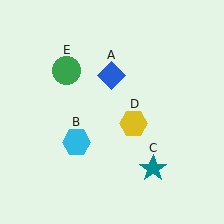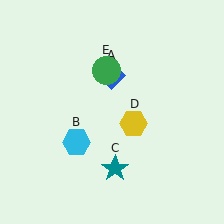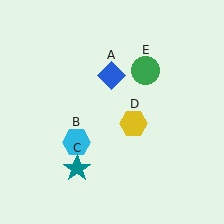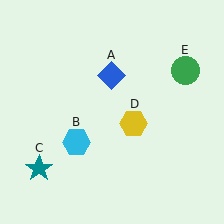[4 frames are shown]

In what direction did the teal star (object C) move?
The teal star (object C) moved left.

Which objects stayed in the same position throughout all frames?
Blue diamond (object A) and cyan hexagon (object B) and yellow hexagon (object D) remained stationary.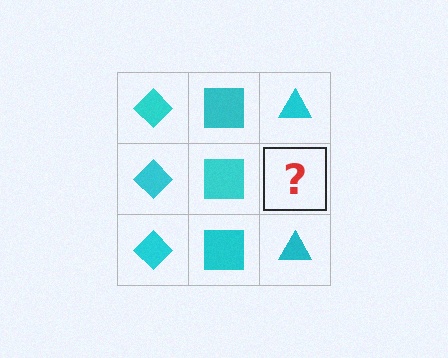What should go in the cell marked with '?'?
The missing cell should contain a cyan triangle.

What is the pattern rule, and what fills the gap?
The rule is that each column has a consistent shape. The gap should be filled with a cyan triangle.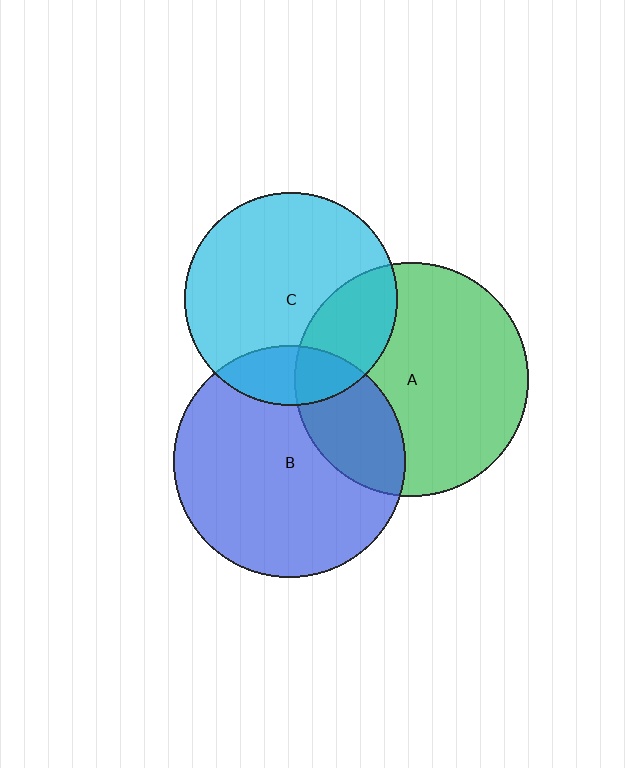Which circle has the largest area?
Circle A (green).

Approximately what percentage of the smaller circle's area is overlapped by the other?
Approximately 15%.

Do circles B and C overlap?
Yes.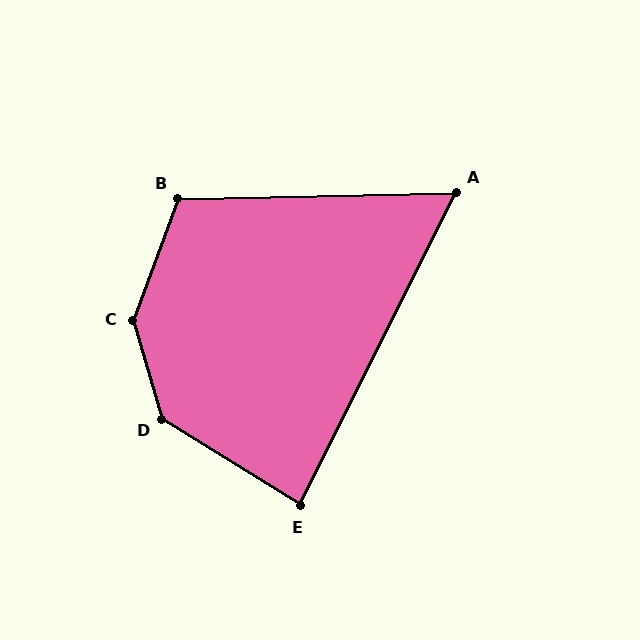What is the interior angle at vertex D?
Approximately 138 degrees (obtuse).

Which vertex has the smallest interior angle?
A, at approximately 62 degrees.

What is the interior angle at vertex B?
Approximately 111 degrees (obtuse).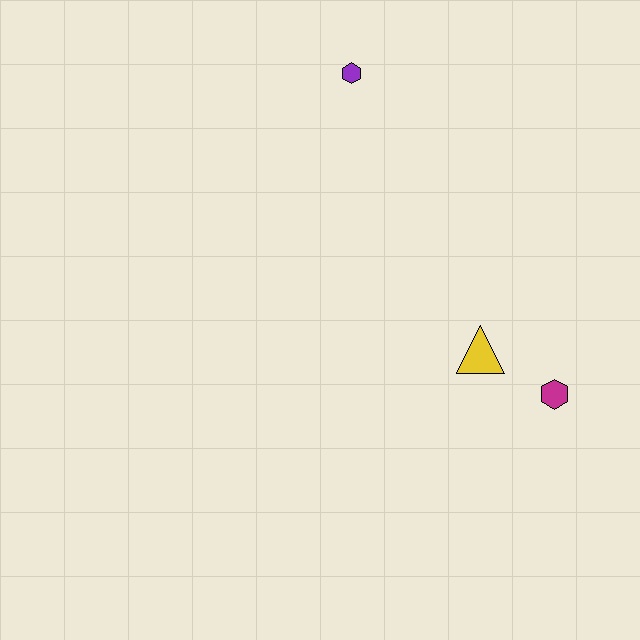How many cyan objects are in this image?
There are no cyan objects.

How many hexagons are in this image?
There are 2 hexagons.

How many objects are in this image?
There are 3 objects.